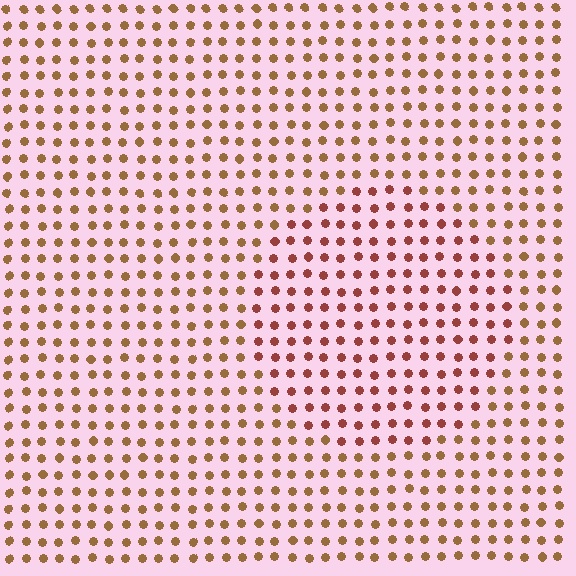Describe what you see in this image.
The image is filled with small brown elements in a uniform arrangement. A circle-shaped region is visible where the elements are tinted to a slightly different hue, forming a subtle color boundary.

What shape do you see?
I see a circle.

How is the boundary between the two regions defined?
The boundary is defined purely by a slight shift in hue (about 30 degrees). Spacing, size, and orientation are identical on both sides.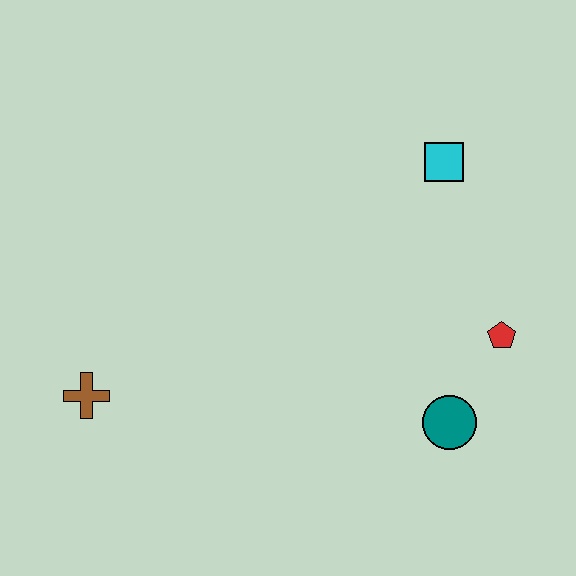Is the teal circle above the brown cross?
No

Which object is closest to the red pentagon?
The teal circle is closest to the red pentagon.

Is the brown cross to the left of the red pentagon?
Yes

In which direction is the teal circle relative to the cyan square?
The teal circle is below the cyan square.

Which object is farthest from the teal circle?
The brown cross is farthest from the teal circle.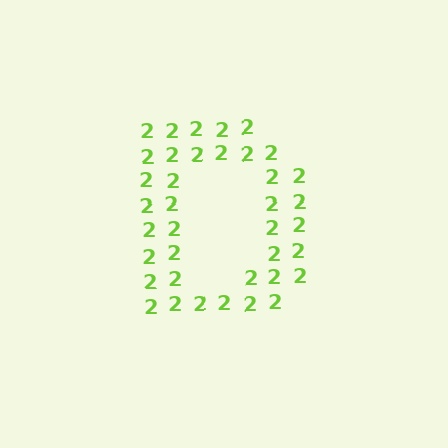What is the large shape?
The large shape is the letter D.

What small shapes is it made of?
It is made of small digit 2's.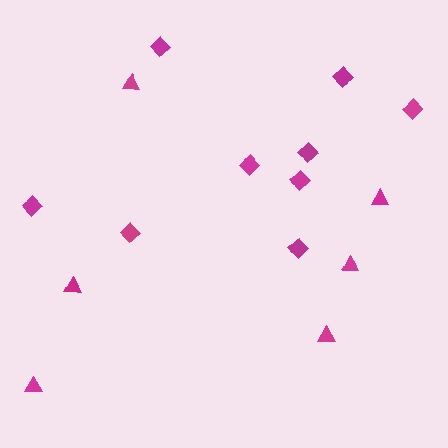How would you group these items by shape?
There are 2 groups: one group of diamonds (9) and one group of triangles (6).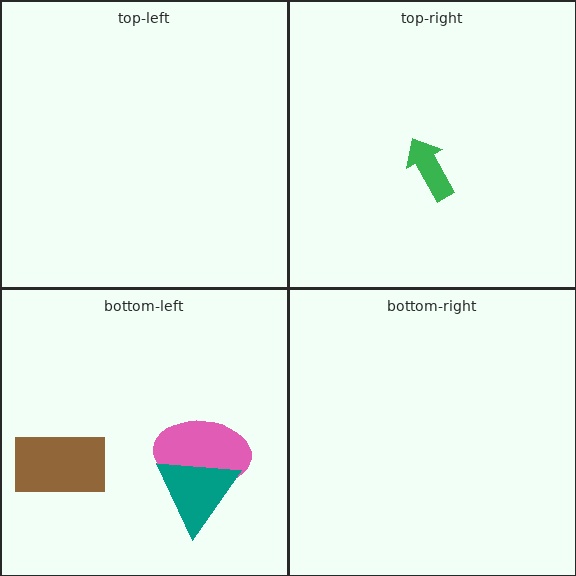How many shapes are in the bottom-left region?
3.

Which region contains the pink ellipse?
The bottom-left region.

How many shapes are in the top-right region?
1.